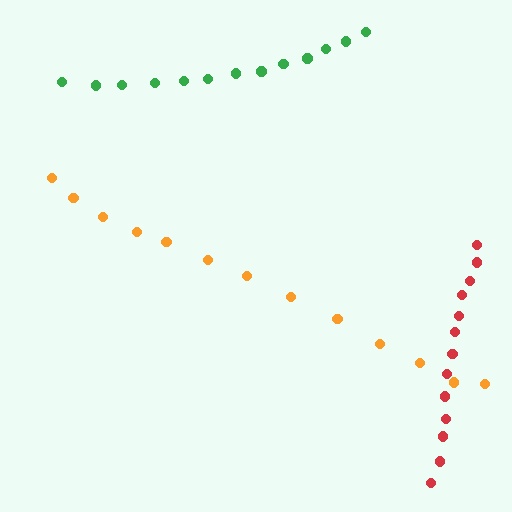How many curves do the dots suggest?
There are 3 distinct paths.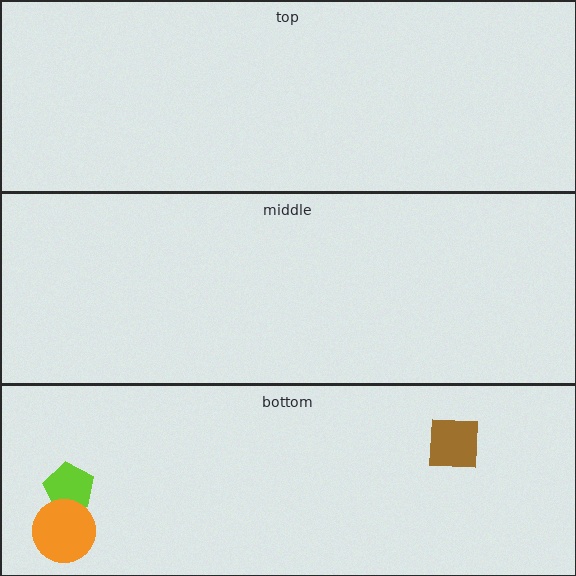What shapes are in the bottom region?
The lime pentagon, the orange circle, the brown square.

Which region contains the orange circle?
The bottom region.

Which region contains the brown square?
The bottom region.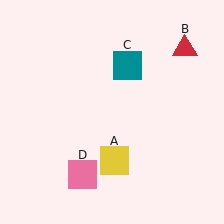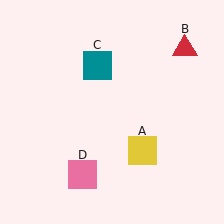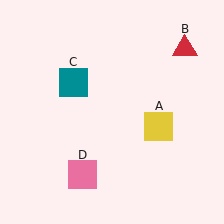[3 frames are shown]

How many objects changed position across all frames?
2 objects changed position: yellow square (object A), teal square (object C).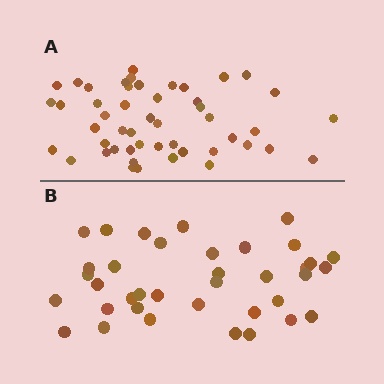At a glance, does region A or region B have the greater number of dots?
Region A (the top region) has more dots.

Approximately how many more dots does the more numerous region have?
Region A has roughly 12 or so more dots than region B.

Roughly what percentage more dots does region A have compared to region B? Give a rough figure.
About 30% more.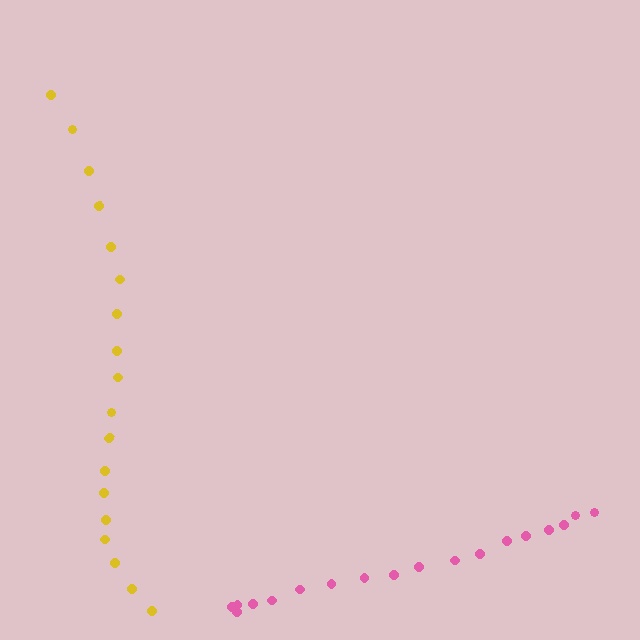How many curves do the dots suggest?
There are 2 distinct paths.